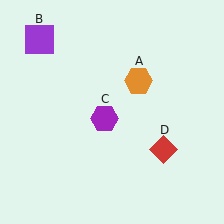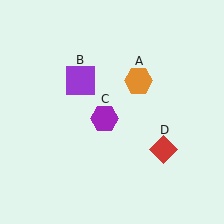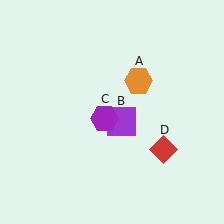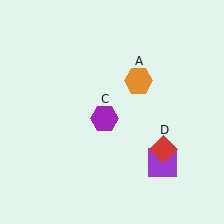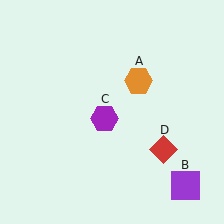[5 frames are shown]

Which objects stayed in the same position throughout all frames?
Orange hexagon (object A) and purple hexagon (object C) and red diamond (object D) remained stationary.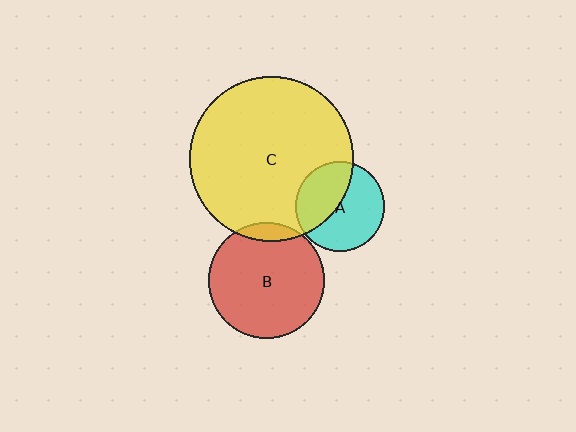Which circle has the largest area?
Circle C (yellow).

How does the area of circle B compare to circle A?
Approximately 1.7 times.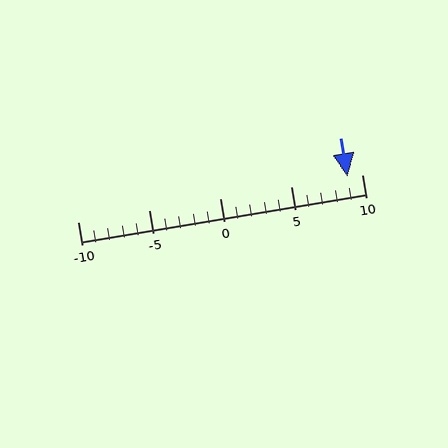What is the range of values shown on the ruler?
The ruler shows values from -10 to 10.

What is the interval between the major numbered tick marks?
The major tick marks are spaced 5 units apart.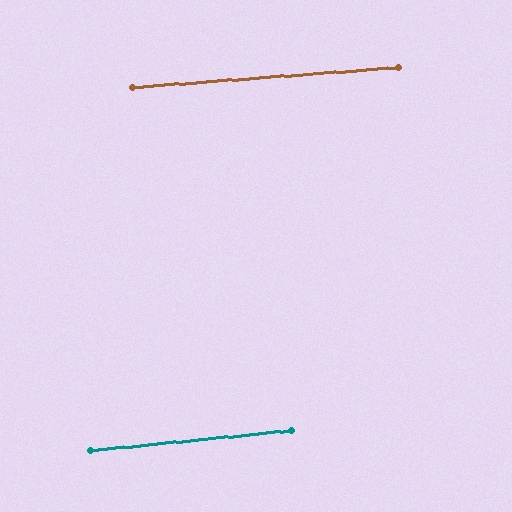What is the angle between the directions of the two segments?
Approximately 1 degree.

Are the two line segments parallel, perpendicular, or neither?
Parallel — their directions differ by only 1.4°.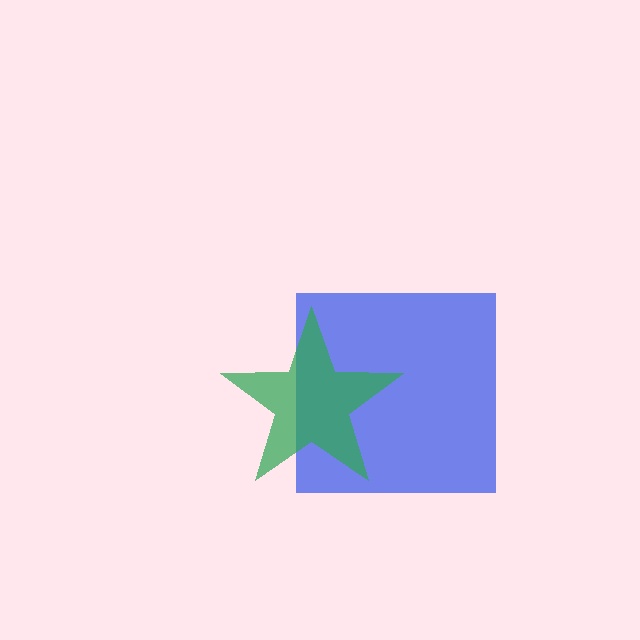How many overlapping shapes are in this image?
There are 2 overlapping shapes in the image.